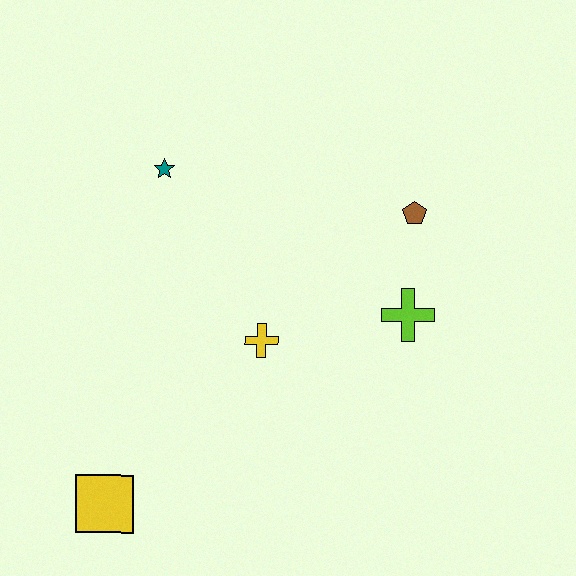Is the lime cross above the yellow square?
Yes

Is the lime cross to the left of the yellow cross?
No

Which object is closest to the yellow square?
The yellow cross is closest to the yellow square.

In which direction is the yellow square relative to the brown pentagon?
The yellow square is to the left of the brown pentagon.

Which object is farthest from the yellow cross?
The yellow square is farthest from the yellow cross.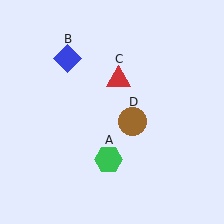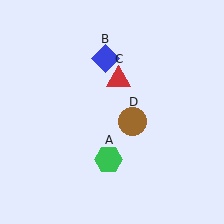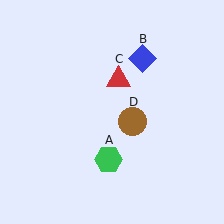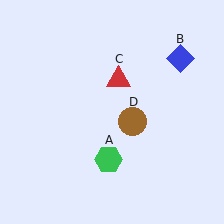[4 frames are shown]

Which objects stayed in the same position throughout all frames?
Green hexagon (object A) and red triangle (object C) and brown circle (object D) remained stationary.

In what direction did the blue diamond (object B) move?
The blue diamond (object B) moved right.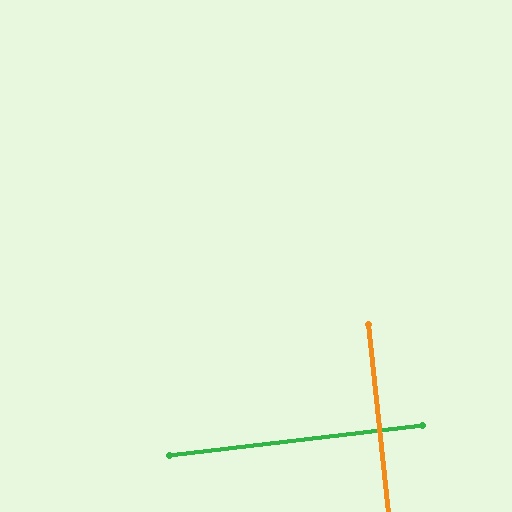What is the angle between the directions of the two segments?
Approximately 89 degrees.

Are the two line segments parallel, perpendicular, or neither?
Perpendicular — they meet at approximately 89°.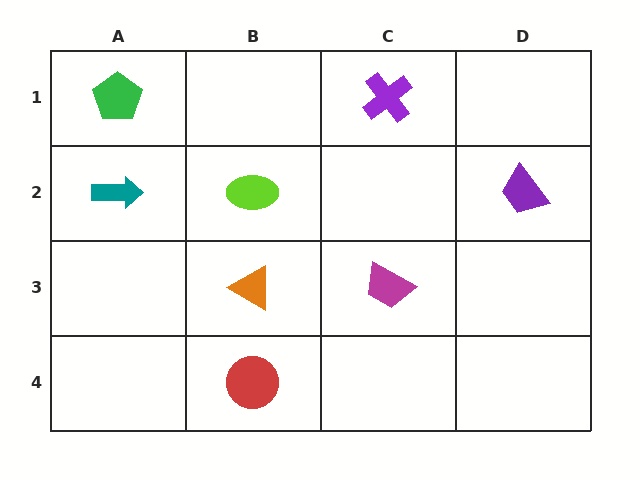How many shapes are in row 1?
2 shapes.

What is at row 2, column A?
A teal arrow.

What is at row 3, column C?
A magenta trapezoid.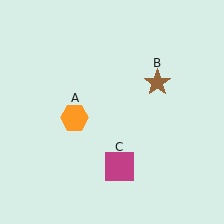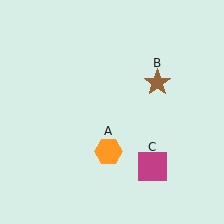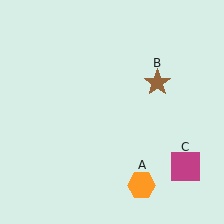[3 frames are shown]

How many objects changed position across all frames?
2 objects changed position: orange hexagon (object A), magenta square (object C).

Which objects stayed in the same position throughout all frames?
Brown star (object B) remained stationary.